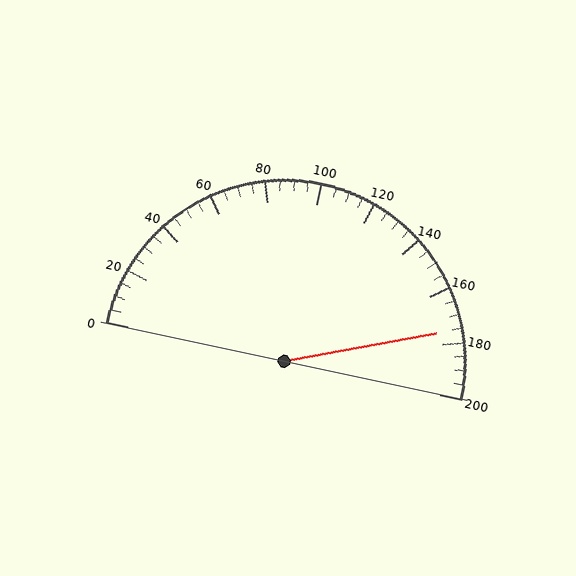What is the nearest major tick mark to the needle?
The nearest major tick mark is 180.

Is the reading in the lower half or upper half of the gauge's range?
The reading is in the upper half of the range (0 to 200).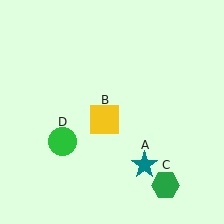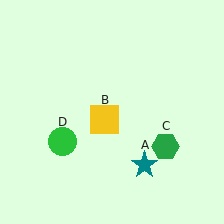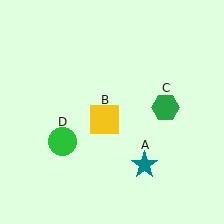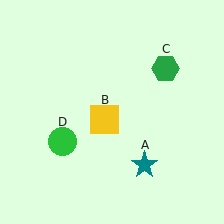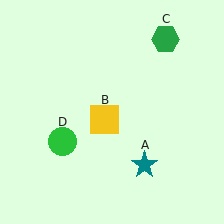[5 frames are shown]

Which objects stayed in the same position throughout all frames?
Teal star (object A) and yellow square (object B) and green circle (object D) remained stationary.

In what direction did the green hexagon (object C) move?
The green hexagon (object C) moved up.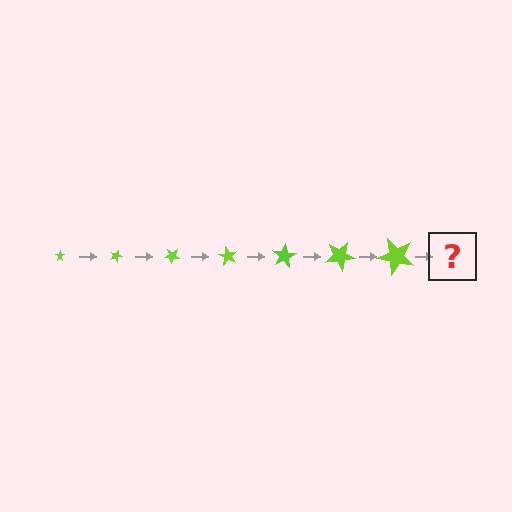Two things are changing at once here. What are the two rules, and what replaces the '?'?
The two rules are that the star grows larger each step and it rotates 20 degrees each step. The '?' should be a star, larger than the previous one and rotated 140 degrees from the start.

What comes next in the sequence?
The next element should be a star, larger than the previous one and rotated 140 degrees from the start.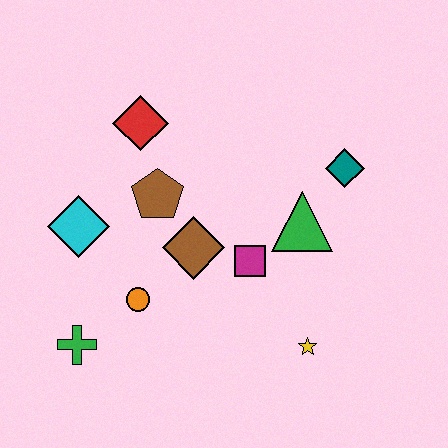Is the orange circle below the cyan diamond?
Yes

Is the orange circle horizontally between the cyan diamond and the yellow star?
Yes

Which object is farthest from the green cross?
The teal diamond is farthest from the green cross.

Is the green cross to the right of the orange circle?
No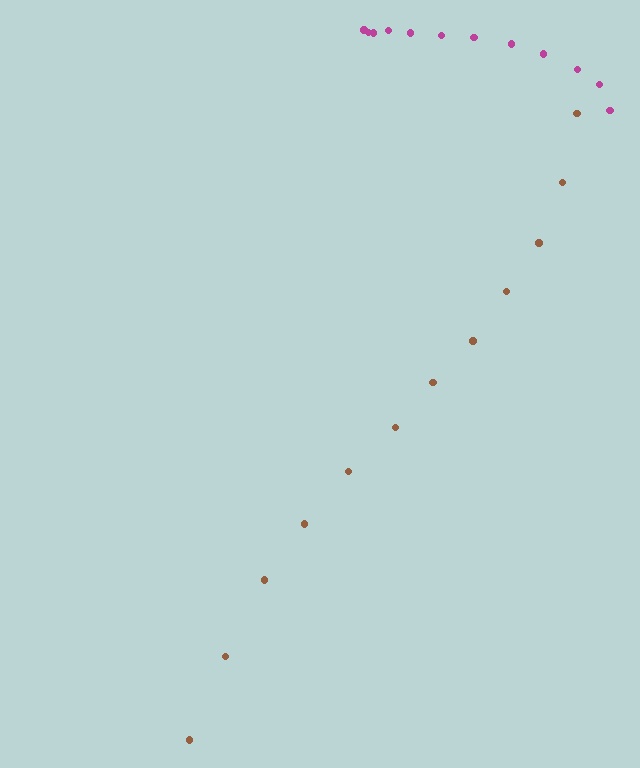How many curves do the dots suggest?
There are 2 distinct paths.